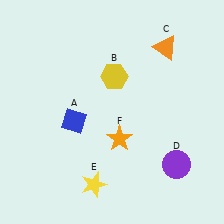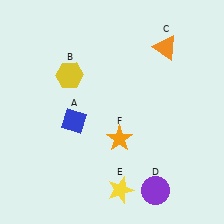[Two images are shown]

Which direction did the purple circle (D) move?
The purple circle (D) moved down.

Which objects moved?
The objects that moved are: the yellow hexagon (B), the purple circle (D), the yellow star (E).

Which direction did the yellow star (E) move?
The yellow star (E) moved right.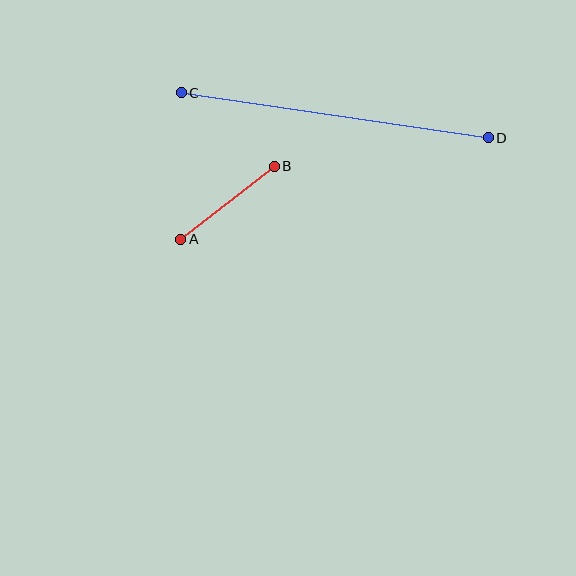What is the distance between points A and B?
The distance is approximately 118 pixels.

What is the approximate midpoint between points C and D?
The midpoint is at approximately (335, 115) pixels.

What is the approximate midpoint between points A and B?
The midpoint is at approximately (227, 203) pixels.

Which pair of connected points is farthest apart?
Points C and D are farthest apart.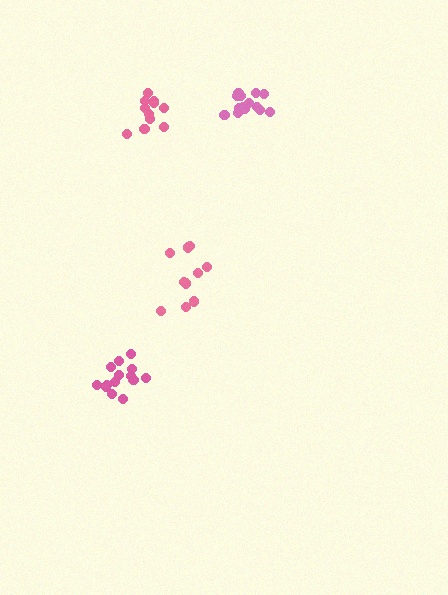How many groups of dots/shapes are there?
There are 4 groups.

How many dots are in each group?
Group 1: 15 dots, Group 2: 10 dots, Group 3: 14 dots, Group 4: 12 dots (51 total).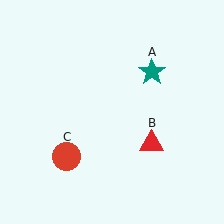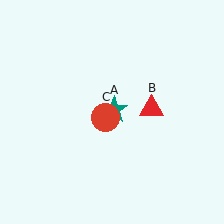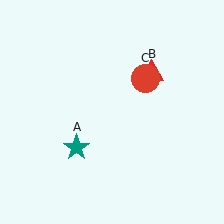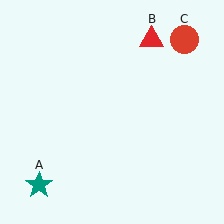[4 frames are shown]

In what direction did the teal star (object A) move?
The teal star (object A) moved down and to the left.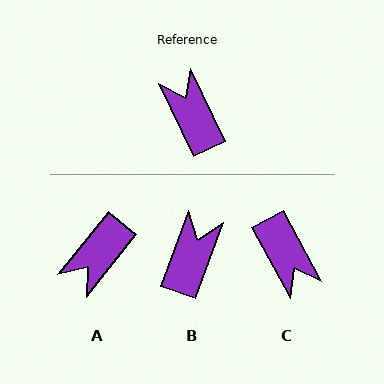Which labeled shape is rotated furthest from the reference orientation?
C, about 177 degrees away.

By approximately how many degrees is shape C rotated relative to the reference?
Approximately 177 degrees clockwise.